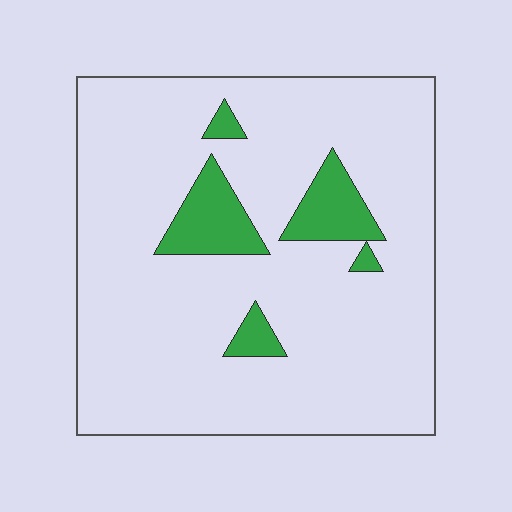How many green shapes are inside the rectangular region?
5.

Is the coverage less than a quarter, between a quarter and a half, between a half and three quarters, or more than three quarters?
Less than a quarter.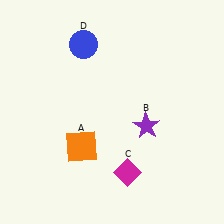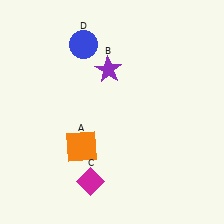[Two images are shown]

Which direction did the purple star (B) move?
The purple star (B) moved up.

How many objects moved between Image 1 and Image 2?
2 objects moved between the two images.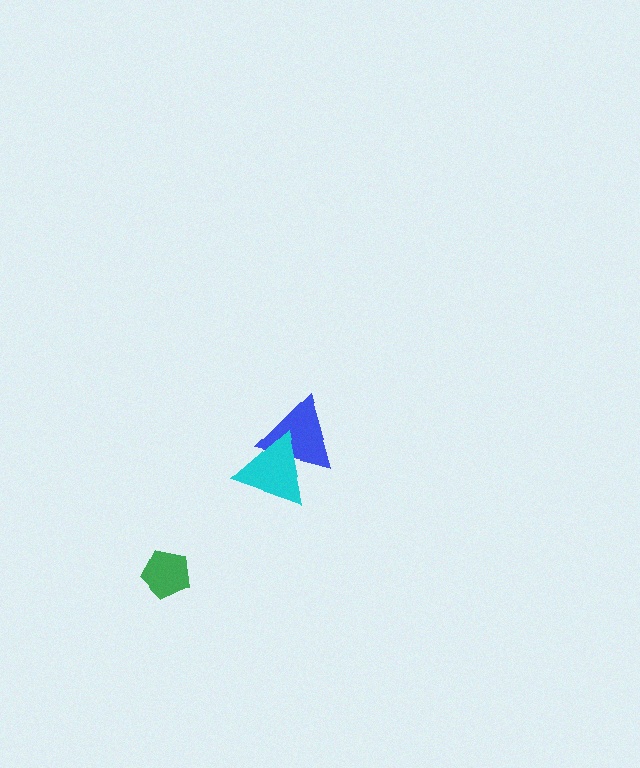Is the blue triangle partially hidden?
Yes, it is partially covered by another shape.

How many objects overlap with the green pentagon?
0 objects overlap with the green pentagon.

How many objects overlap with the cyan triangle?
1 object overlaps with the cyan triangle.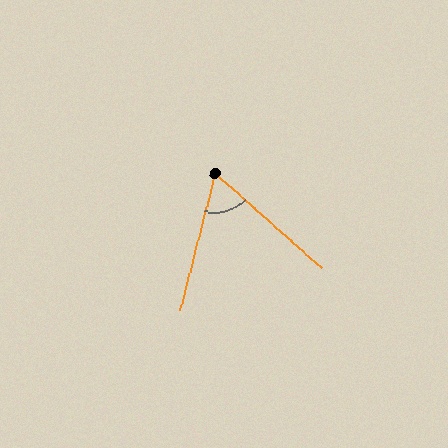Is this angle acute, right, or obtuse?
It is acute.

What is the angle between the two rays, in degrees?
Approximately 63 degrees.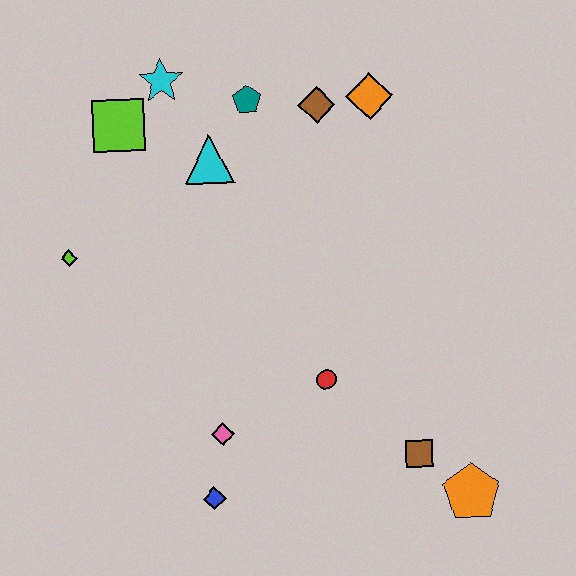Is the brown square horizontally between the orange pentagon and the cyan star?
Yes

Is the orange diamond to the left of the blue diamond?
No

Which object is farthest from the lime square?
The orange pentagon is farthest from the lime square.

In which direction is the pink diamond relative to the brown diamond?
The pink diamond is below the brown diamond.